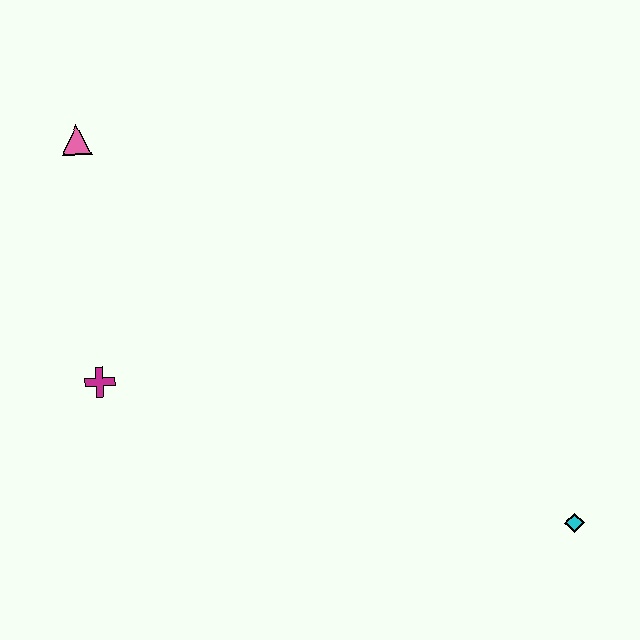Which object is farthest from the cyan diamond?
The pink triangle is farthest from the cyan diamond.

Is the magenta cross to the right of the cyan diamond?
No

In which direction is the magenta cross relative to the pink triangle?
The magenta cross is below the pink triangle.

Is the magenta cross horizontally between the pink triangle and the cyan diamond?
Yes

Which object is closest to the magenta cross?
The pink triangle is closest to the magenta cross.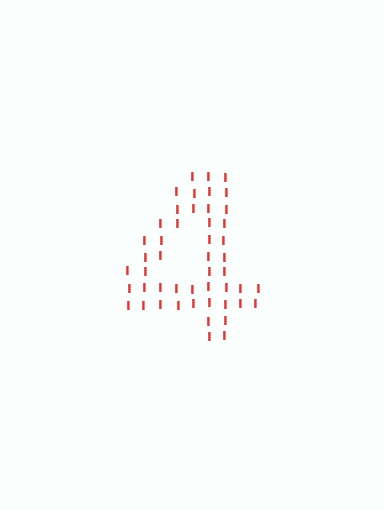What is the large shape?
The large shape is the digit 4.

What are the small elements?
The small elements are letter I's.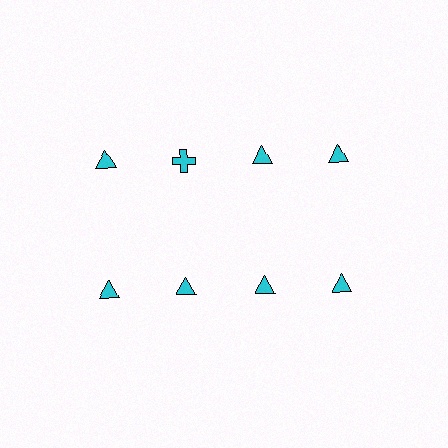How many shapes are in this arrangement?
There are 8 shapes arranged in a grid pattern.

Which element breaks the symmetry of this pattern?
The cyan cross in the top row, second from left column breaks the symmetry. All other shapes are cyan triangles.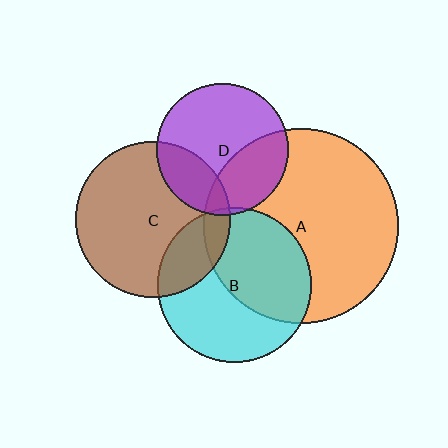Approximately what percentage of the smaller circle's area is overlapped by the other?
Approximately 5%.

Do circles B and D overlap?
Yes.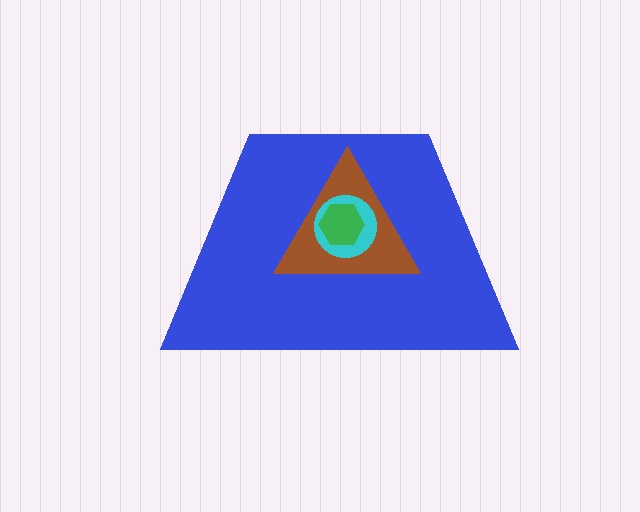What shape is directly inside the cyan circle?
The green hexagon.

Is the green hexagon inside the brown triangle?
Yes.